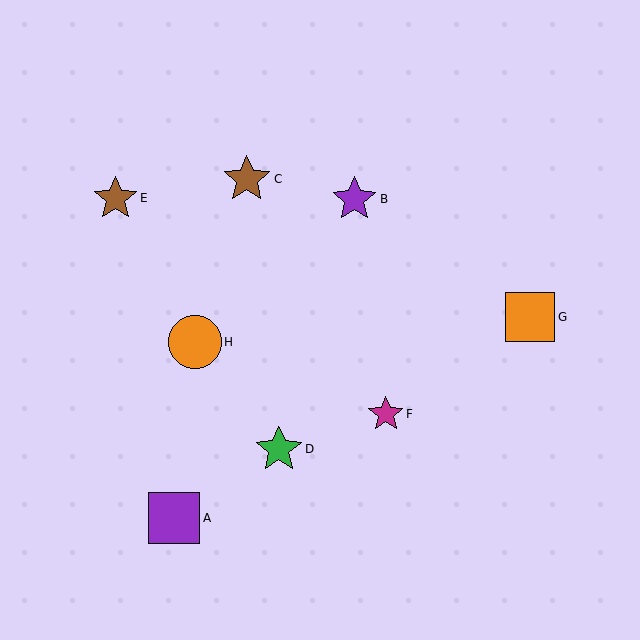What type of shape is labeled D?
Shape D is a green star.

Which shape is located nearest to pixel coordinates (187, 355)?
The orange circle (labeled H) at (195, 342) is nearest to that location.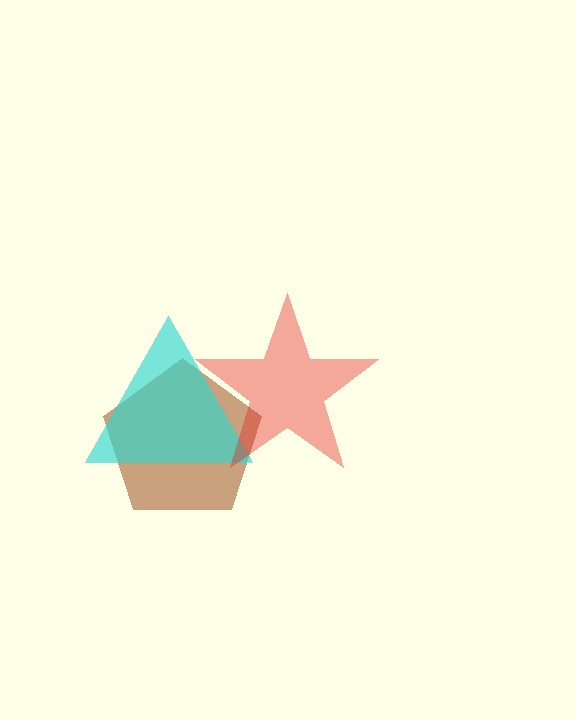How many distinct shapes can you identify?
There are 3 distinct shapes: a brown pentagon, a cyan triangle, a red star.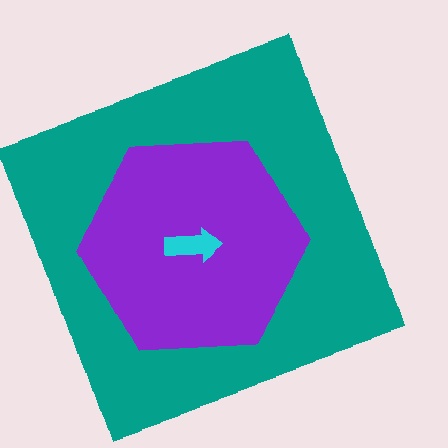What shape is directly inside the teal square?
The purple hexagon.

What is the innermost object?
The cyan arrow.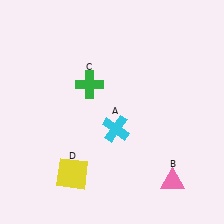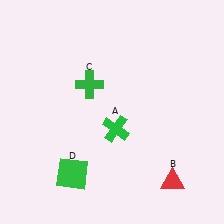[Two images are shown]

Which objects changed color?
A changed from cyan to green. B changed from pink to red. D changed from yellow to green.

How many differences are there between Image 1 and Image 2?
There are 3 differences between the two images.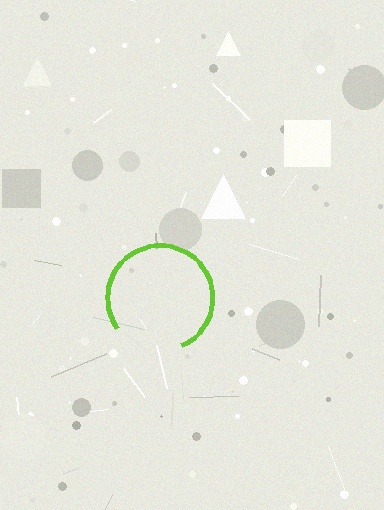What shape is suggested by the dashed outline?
The dashed outline suggests a circle.